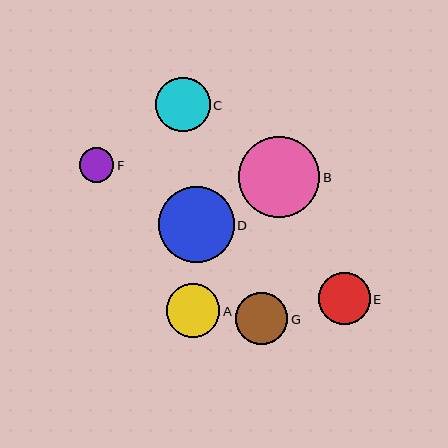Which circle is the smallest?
Circle F is the smallest with a size of approximately 35 pixels.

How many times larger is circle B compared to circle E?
Circle B is approximately 1.6 times the size of circle E.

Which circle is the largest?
Circle B is the largest with a size of approximately 81 pixels.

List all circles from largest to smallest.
From largest to smallest: B, D, C, A, G, E, F.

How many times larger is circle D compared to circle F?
Circle D is approximately 2.2 times the size of circle F.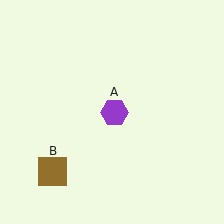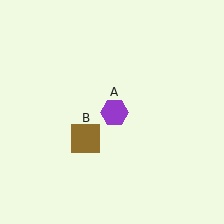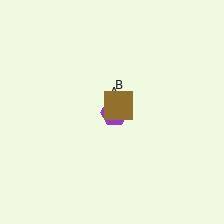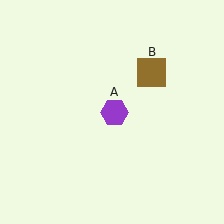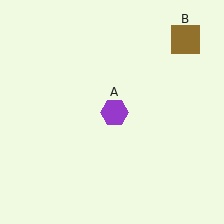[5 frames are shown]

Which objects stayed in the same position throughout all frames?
Purple hexagon (object A) remained stationary.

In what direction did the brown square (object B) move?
The brown square (object B) moved up and to the right.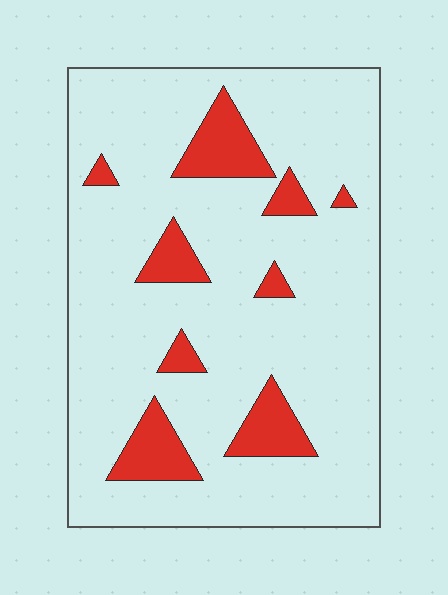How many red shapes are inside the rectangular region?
9.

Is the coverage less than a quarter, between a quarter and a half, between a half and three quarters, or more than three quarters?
Less than a quarter.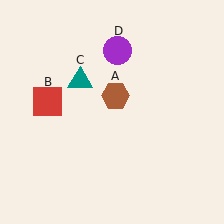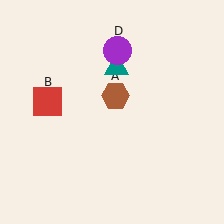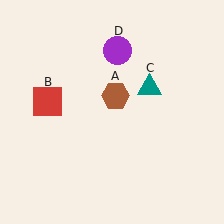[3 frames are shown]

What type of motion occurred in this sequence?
The teal triangle (object C) rotated clockwise around the center of the scene.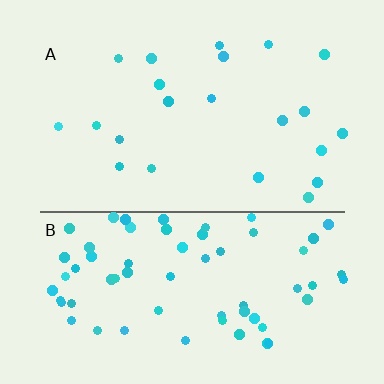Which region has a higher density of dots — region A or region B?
B (the bottom).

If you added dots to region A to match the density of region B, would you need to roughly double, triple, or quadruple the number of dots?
Approximately triple.